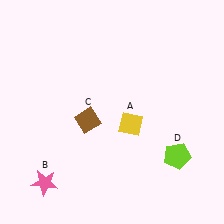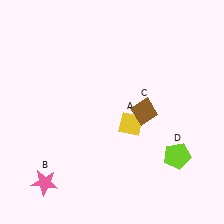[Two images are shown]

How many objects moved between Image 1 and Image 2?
1 object moved between the two images.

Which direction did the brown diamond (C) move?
The brown diamond (C) moved right.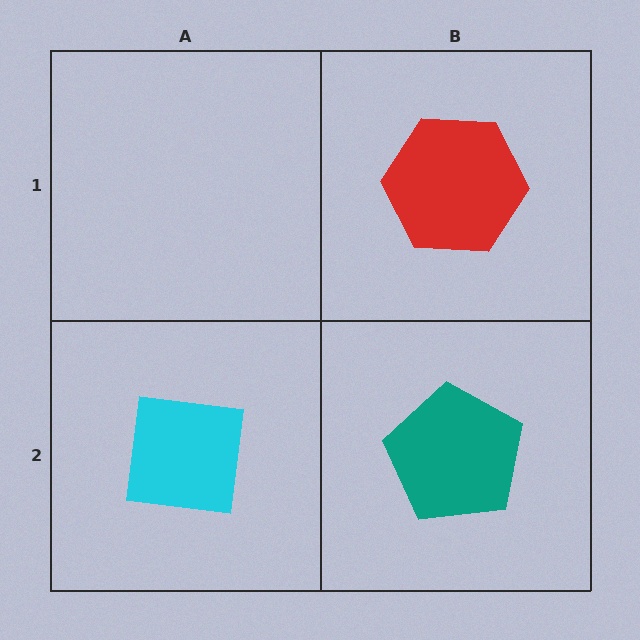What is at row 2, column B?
A teal pentagon.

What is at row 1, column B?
A red hexagon.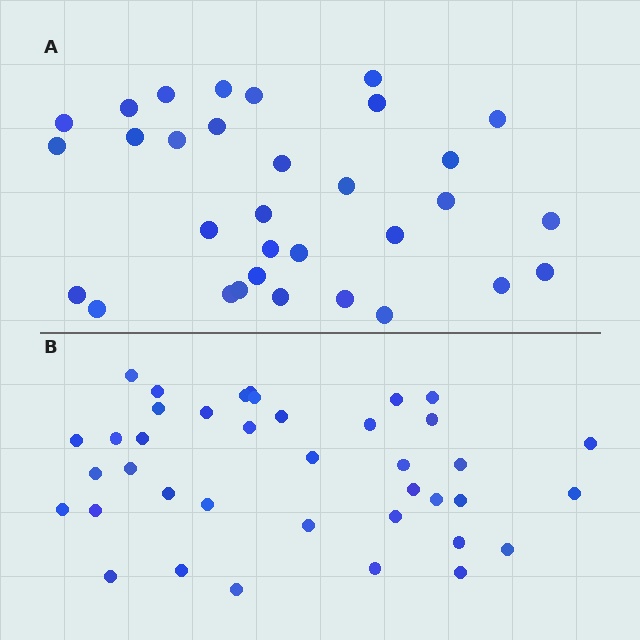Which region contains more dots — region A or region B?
Region B (the bottom region) has more dots.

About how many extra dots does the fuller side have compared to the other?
Region B has roughly 8 or so more dots than region A.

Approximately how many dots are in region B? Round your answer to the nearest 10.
About 40 dots. (The exact count is 39, which rounds to 40.)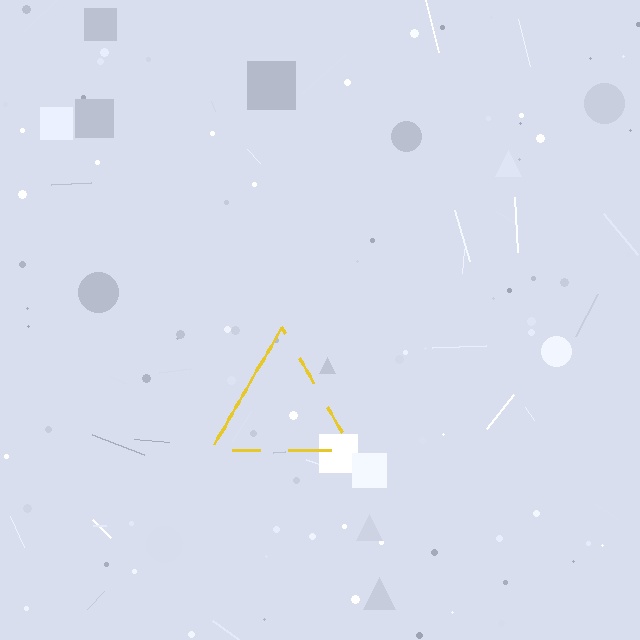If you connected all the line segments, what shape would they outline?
They would outline a triangle.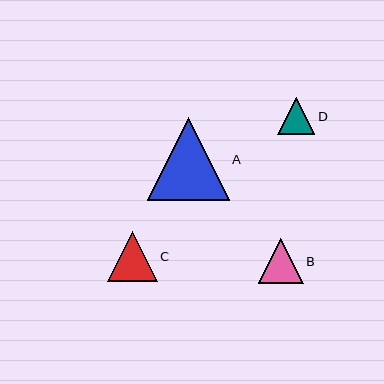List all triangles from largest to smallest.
From largest to smallest: A, C, B, D.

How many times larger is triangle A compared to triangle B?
Triangle A is approximately 1.8 times the size of triangle B.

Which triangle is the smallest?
Triangle D is the smallest with a size of approximately 37 pixels.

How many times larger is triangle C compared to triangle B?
Triangle C is approximately 1.1 times the size of triangle B.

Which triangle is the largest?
Triangle A is the largest with a size of approximately 82 pixels.